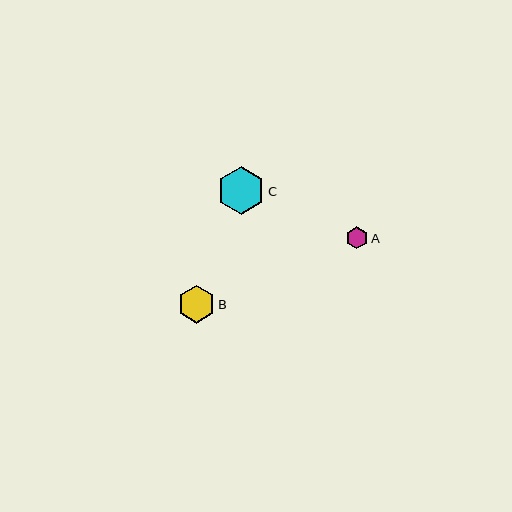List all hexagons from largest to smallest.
From largest to smallest: C, B, A.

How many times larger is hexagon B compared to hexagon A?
Hexagon B is approximately 1.7 times the size of hexagon A.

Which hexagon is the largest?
Hexagon C is the largest with a size of approximately 47 pixels.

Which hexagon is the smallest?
Hexagon A is the smallest with a size of approximately 22 pixels.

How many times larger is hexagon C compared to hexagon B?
Hexagon C is approximately 1.3 times the size of hexagon B.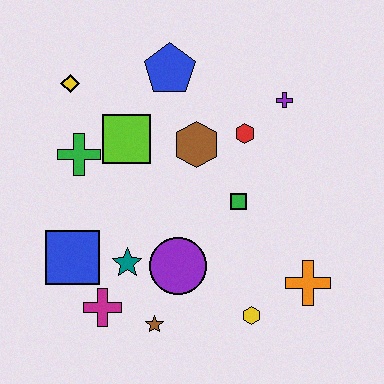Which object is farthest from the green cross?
The orange cross is farthest from the green cross.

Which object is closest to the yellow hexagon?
The orange cross is closest to the yellow hexagon.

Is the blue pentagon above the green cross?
Yes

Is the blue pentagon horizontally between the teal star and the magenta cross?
No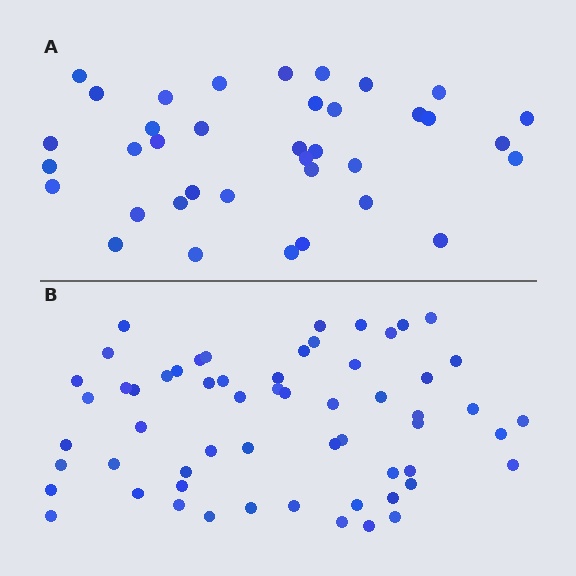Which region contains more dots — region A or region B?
Region B (the bottom region) has more dots.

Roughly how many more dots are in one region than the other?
Region B has approximately 20 more dots than region A.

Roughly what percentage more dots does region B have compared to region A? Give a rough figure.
About 60% more.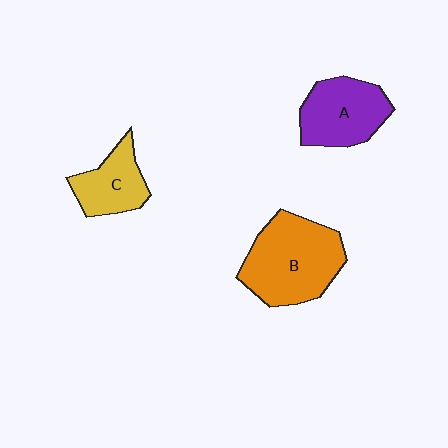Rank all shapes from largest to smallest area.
From largest to smallest: B (orange), A (purple), C (yellow).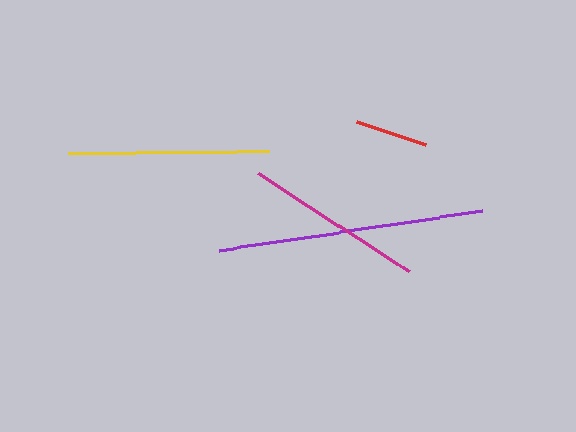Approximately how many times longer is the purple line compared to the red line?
The purple line is approximately 3.7 times the length of the red line.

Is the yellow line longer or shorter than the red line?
The yellow line is longer than the red line.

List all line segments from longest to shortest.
From longest to shortest: purple, yellow, magenta, red.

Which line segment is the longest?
The purple line is the longest at approximately 265 pixels.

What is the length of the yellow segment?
The yellow segment is approximately 201 pixels long.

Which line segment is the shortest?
The red line is the shortest at approximately 72 pixels.